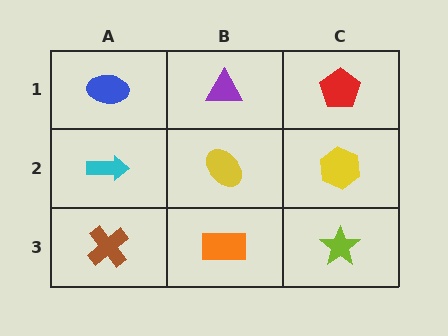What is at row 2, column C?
A yellow hexagon.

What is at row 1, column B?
A purple triangle.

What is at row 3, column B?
An orange rectangle.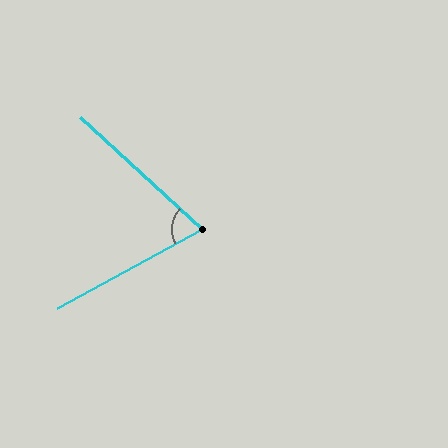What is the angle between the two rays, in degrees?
Approximately 71 degrees.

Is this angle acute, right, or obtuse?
It is acute.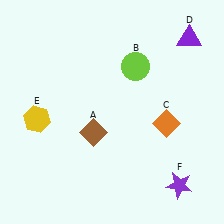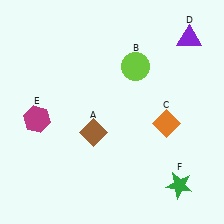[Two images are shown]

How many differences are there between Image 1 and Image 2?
There are 2 differences between the two images.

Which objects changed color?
E changed from yellow to magenta. F changed from purple to green.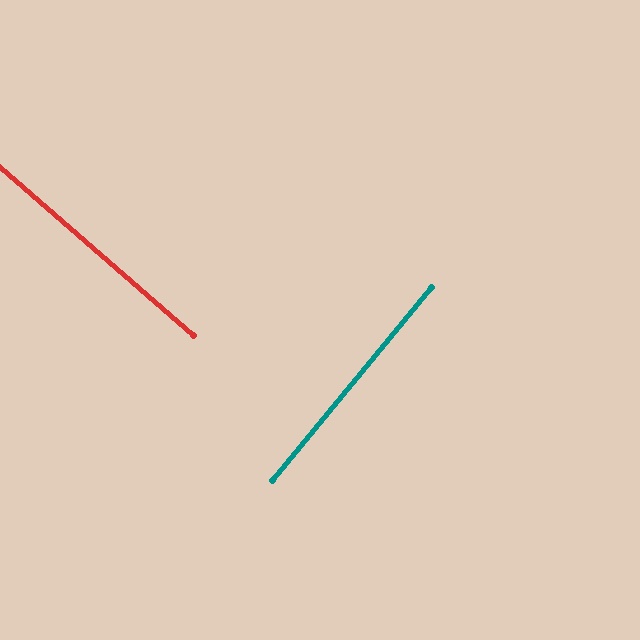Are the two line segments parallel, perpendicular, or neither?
Perpendicular — they meet at approximately 89°.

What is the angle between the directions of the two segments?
Approximately 89 degrees.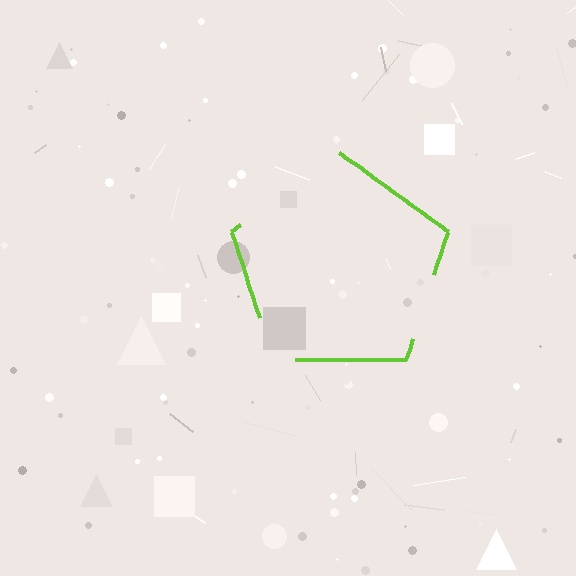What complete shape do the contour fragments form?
The contour fragments form a pentagon.